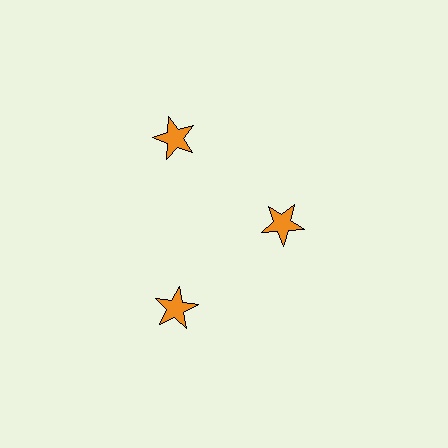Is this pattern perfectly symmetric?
No. The 3 orange stars are arranged in a ring, but one element near the 3 o'clock position is pulled inward toward the center, breaking the 3-fold rotational symmetry.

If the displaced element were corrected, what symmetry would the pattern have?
It would have 3-fold rotational symmetry — the pattern would map onto itself every 120 degrees.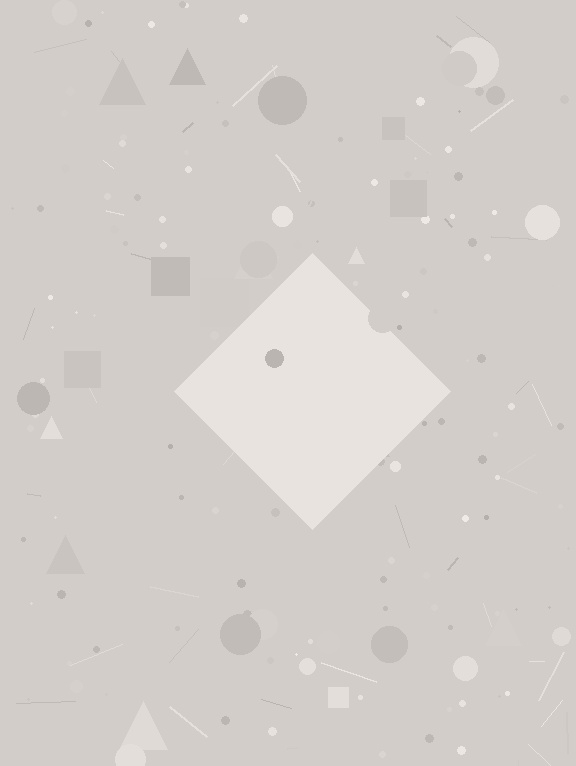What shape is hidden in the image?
A diamond is hidden in the image.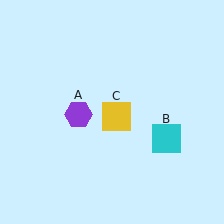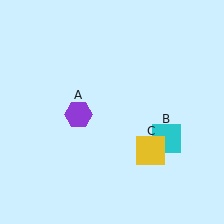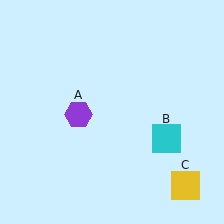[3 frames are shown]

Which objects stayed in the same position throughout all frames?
Purple hexagon (object A) and cyan square (object B) remained stationary.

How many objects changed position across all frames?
1 object changed position: yellow square (object C).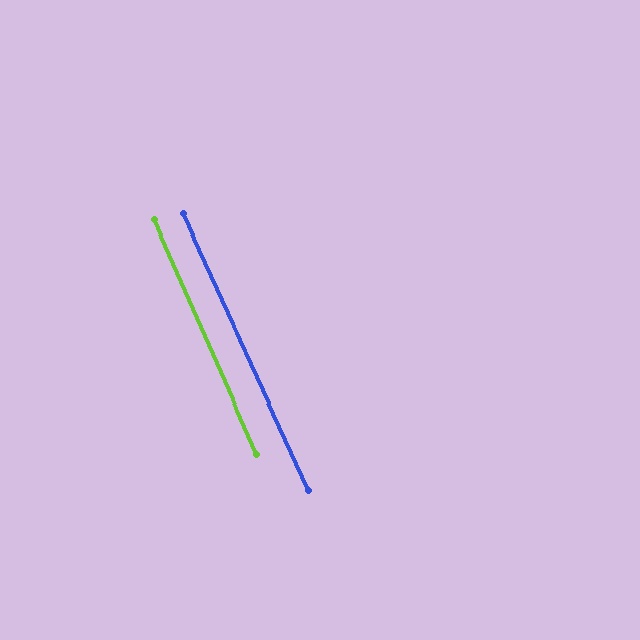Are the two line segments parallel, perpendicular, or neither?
Parallel — their directions differ by only 0.8°.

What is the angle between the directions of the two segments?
Approximately 1 degree.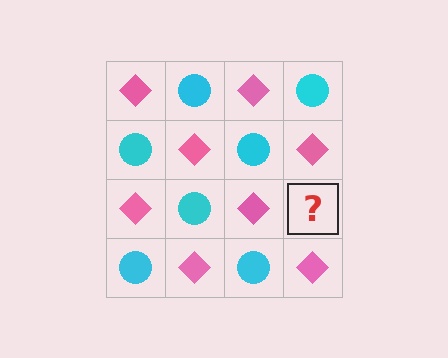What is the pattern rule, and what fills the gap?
The rule is that it alternates pink diamond and cyan circle in a checkerboard pattern. The gap should be filled with a cyan circle.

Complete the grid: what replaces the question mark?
The question mark should be replaced with a cyan circle.